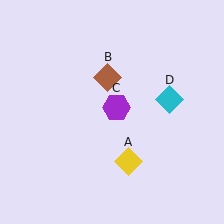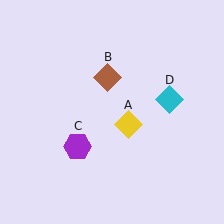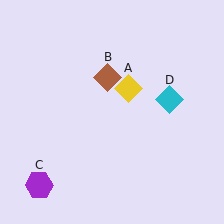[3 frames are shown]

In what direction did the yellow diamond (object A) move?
The yellow diamond (object A) moved up.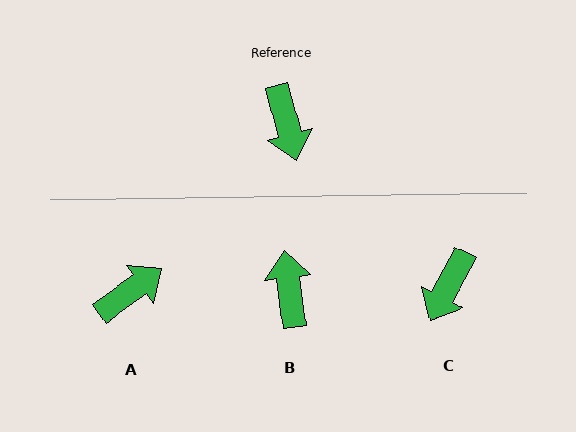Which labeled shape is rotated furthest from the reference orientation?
B, about 173 degrees away.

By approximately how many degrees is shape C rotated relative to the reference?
Approximately 43 degrees clockwise.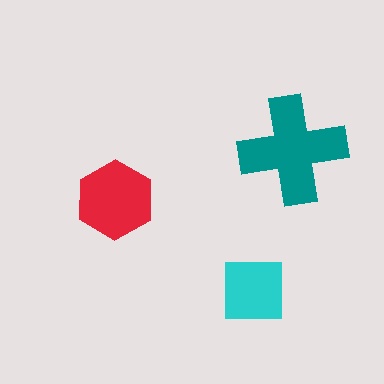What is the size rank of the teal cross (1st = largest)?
1st.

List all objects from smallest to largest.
The cyan square, the red hexagon, the teal cross.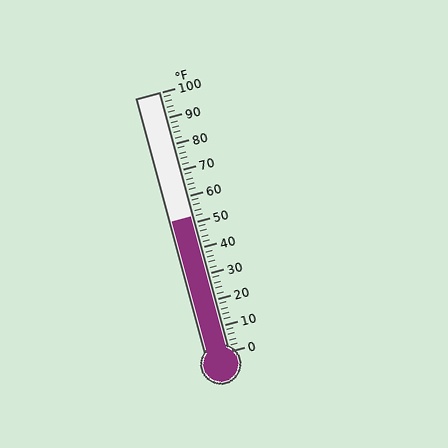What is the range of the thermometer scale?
The thermometer scale ranges from 0°F to 100°F.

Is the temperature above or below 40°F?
The temperature is above 40°F.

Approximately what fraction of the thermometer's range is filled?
The thermometer is filled to approximately 50% of its range.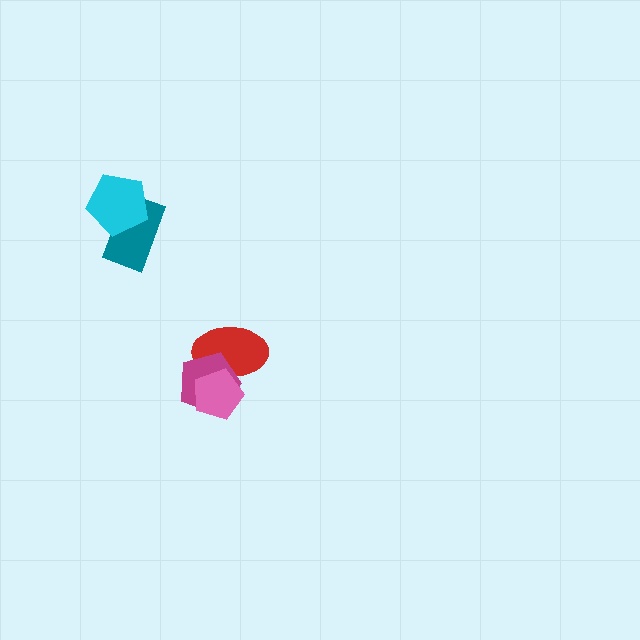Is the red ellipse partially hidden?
Yes, it is partially covered by another shape.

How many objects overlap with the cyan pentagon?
1 object overlaps with the cyan pentagon.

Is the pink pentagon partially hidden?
No, no other shape covers it.